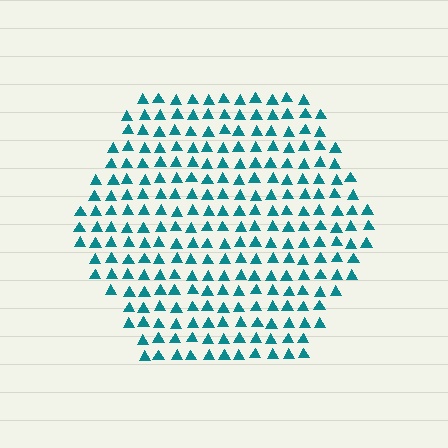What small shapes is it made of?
It is made of small triangles.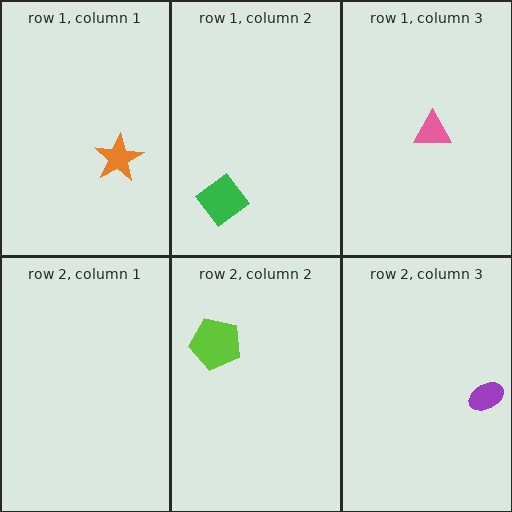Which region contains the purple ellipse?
The row 2, column 3 region.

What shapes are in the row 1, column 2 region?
The green diamond.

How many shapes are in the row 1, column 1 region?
1.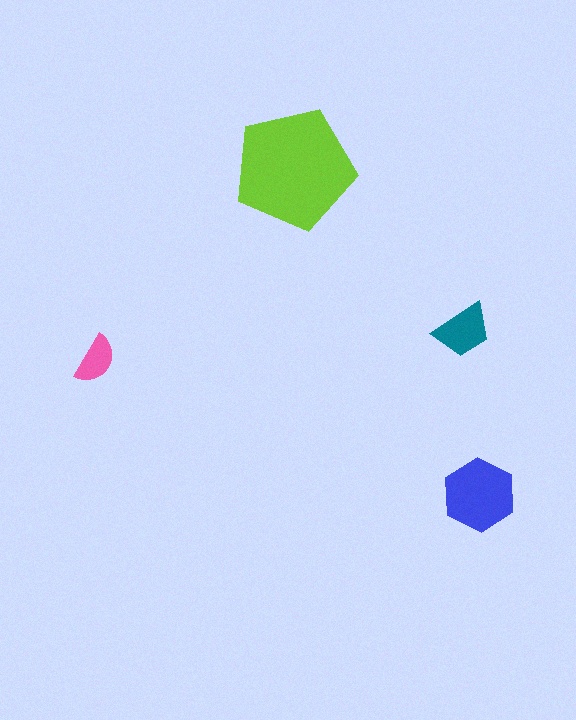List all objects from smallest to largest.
The pink semicircle, the teal trapezoid, the blue hexagon, the lime pentagon.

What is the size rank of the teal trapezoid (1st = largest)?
3rd.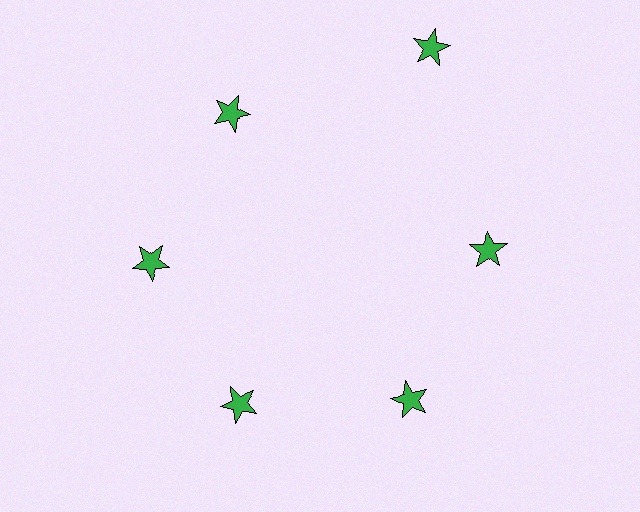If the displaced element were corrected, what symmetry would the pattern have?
It would have 6-fold rotational symmetry — the pattern would map onto itself every 60 degrees.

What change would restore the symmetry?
The symmetry would be restored by moving it inward, back onto the ring so that all 6 stars sit at equal angles and equal distance from the center.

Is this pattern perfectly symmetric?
No. The 6 green stars are arranged in a ring, but one element near the 1 o'clock position is pushed outward from the center, breaking the 6-fold rotational symmetry.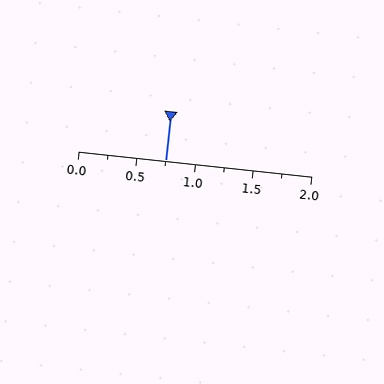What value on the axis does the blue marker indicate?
The marker indicates approximately 0.75.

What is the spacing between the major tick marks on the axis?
The major ticks are spaced 0.5 apart.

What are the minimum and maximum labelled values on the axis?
The axis runs from 0.0 to 2.0.